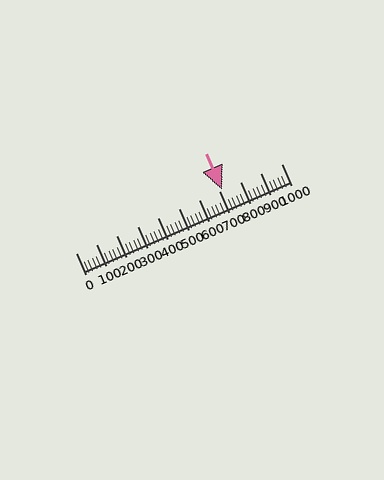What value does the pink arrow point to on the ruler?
The pink arrow points to approximately 711.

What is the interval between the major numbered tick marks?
The major tick marks are spaced 100 units apart.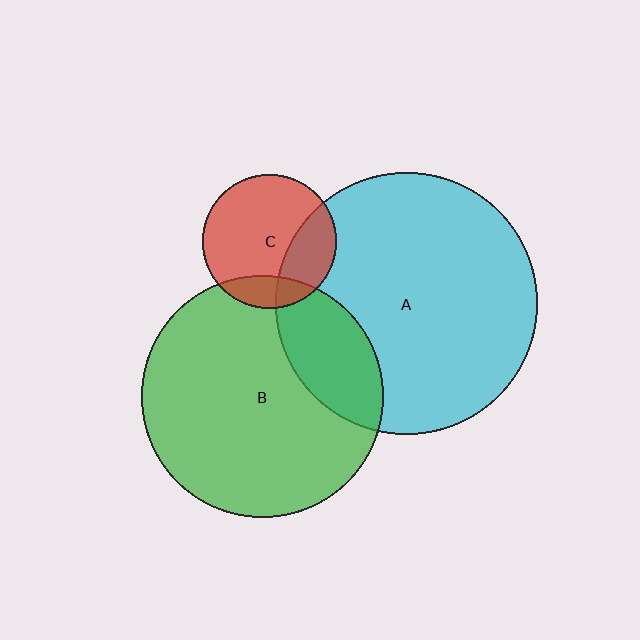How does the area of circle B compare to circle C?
Approximately 3.3 times.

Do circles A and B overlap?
Yes.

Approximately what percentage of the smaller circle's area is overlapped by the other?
Approximately 20%.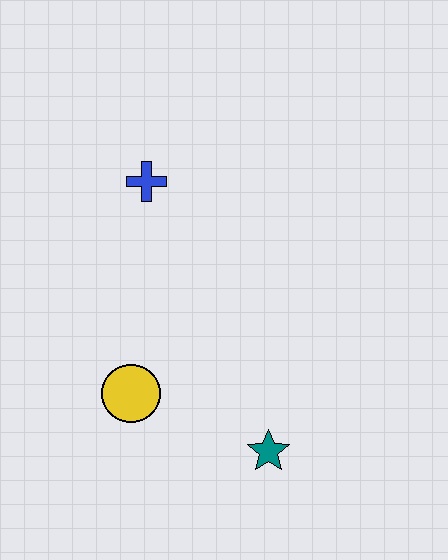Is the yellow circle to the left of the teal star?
Yes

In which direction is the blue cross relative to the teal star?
The blue cross is above the teal star.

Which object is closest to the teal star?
The yellow circle is closest to the teal star.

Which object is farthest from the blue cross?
The teal star is farthest from the blue cross.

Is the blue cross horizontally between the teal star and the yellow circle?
Yes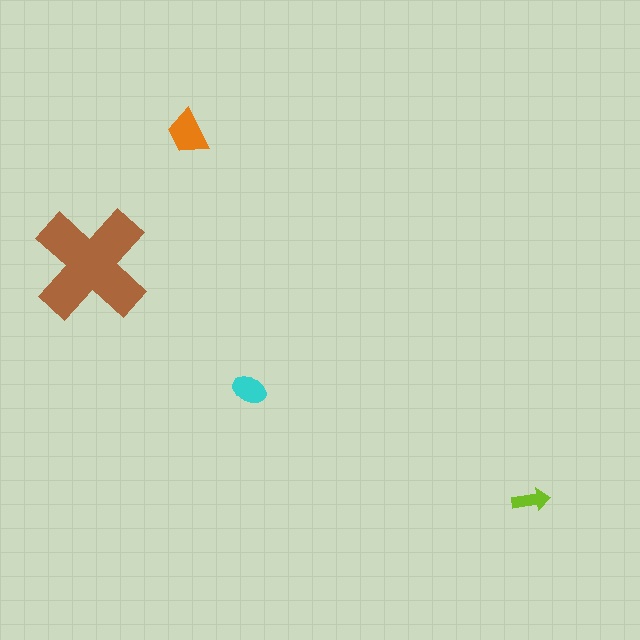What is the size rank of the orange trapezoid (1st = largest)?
2nd.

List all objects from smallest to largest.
The lime arrow, the cyan ellipse, the orange trapezoid, the brown cross.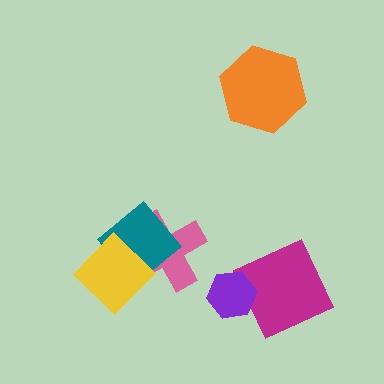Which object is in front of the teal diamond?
The yellow diamond is in front of the teal diamond.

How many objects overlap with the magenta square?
1 object overlaps with the magenta square.